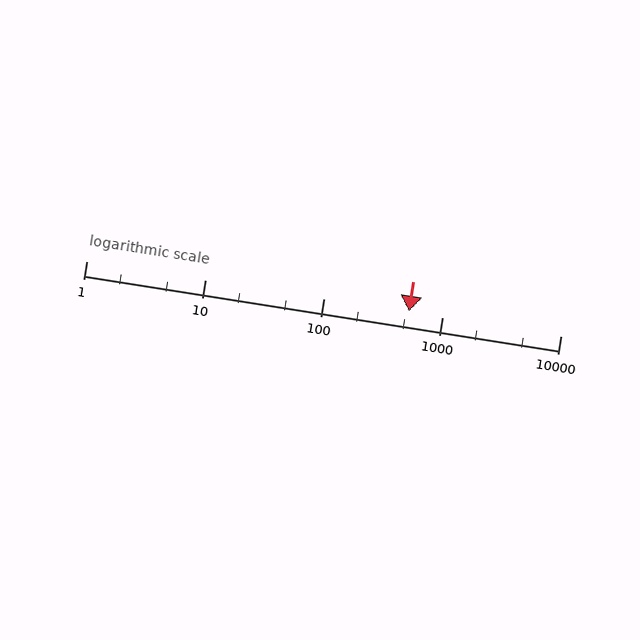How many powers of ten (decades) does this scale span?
The scale spans 4 decades, from 1 to 10000.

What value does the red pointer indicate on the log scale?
The pointer indicates approximately 530.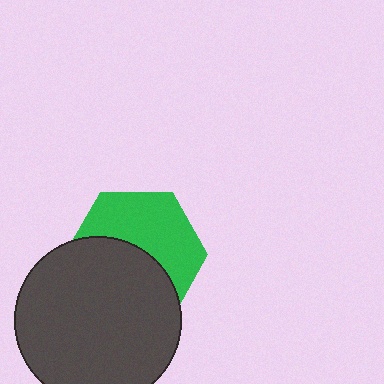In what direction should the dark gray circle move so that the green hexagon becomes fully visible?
The dark gray circle should move down. That is the shortest direction to clear the overlap and leave the green hexagon fully visible.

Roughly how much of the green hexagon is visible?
About half of it is visible (roughly 50%).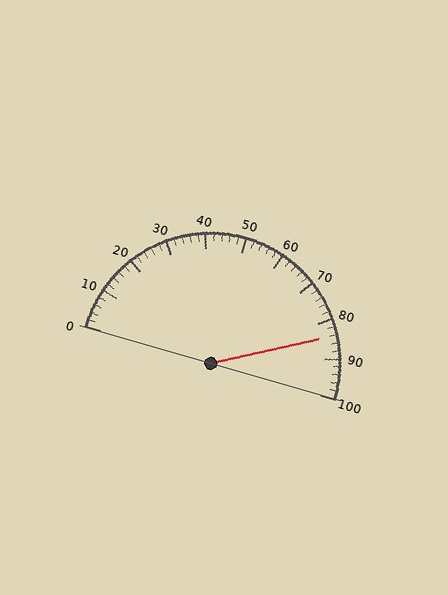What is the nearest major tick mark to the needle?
The nearest major tick mark is 80.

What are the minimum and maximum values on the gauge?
The gauge ranges from 0 to 100.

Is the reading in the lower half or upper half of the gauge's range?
The reading is in the upper half of the range (0 to 100).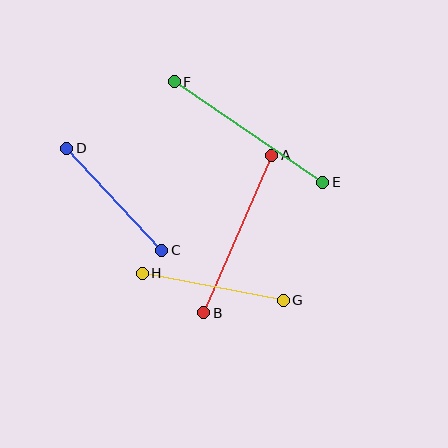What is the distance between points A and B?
The distance is approximately 171 pixels.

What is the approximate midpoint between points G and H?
The midpoint is at approximately (213, 287) pixels.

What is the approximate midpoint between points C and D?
The midpoint is at approximately (114, 199) pixels.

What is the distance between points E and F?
The distance is approximately 179 pixels.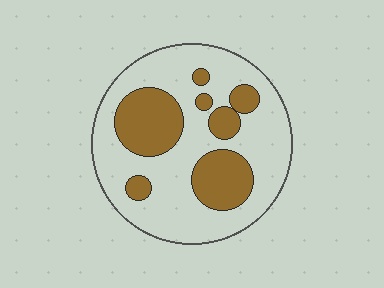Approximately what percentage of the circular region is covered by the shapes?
Approximately 30%.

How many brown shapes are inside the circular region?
7.